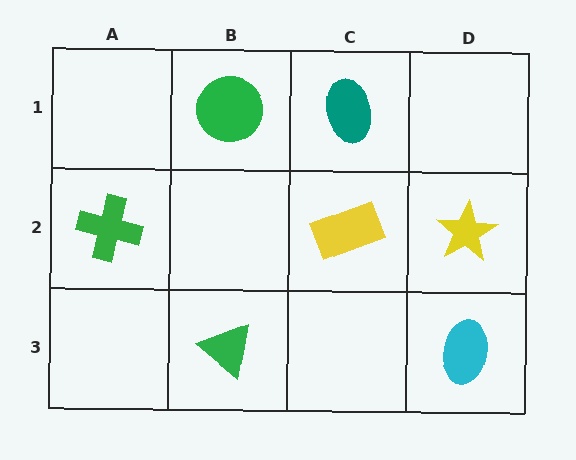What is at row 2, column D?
A yellow star.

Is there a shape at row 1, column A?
No, that cell is empty.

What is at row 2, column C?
A yellow rectangle.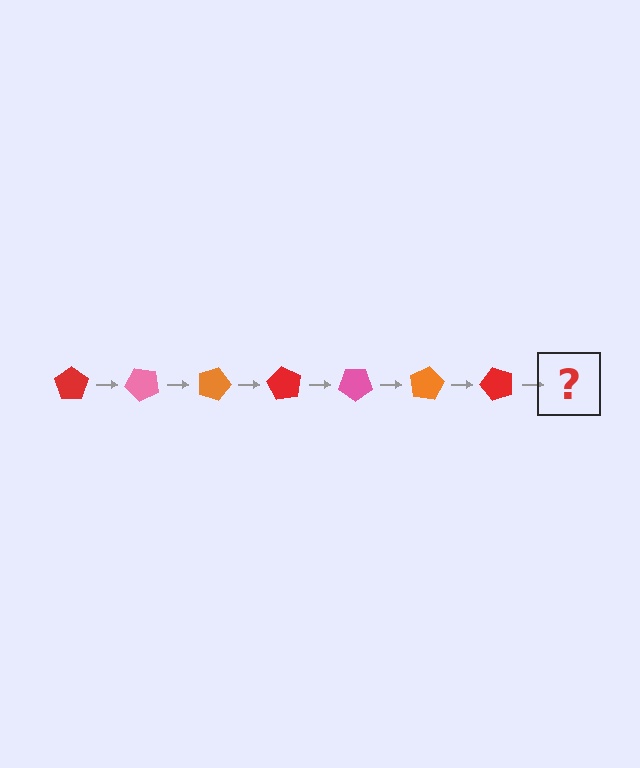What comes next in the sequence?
The next element should be a pink pentagon, rotated 315 degrees from the start.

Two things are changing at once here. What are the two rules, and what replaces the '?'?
The two rules are that it rotates 45 degrees each step and the color cycles through red, pink, and orange. The '?' should be a pink pentagon, rotated 315 degrees from the start.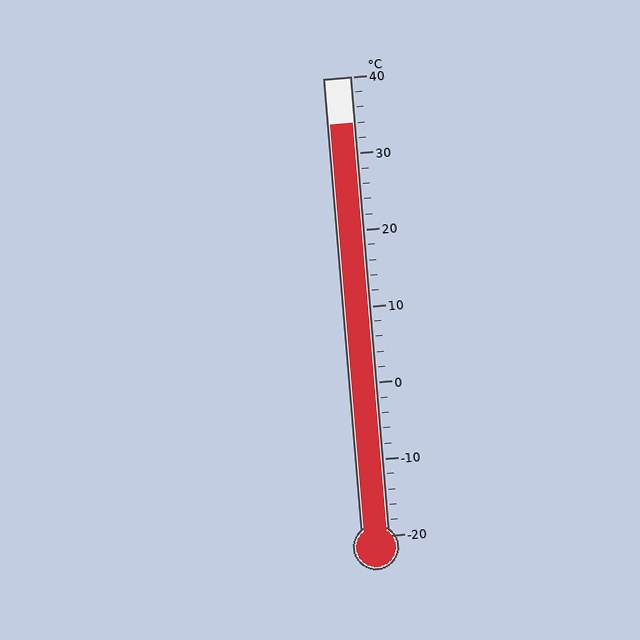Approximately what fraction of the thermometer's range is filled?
The thermometer is filled to approximately 90% of its range.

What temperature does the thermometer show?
The thermometer shows approximately 34°C.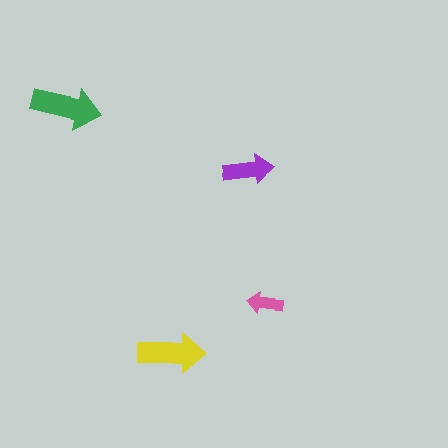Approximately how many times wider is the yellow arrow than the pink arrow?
About 2 times wider.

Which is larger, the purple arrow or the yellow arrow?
The yellow one.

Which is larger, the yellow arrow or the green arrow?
The green one.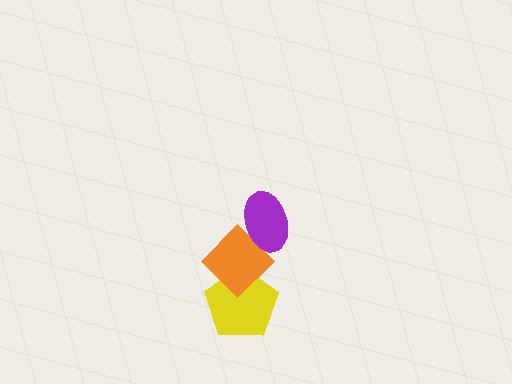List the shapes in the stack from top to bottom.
From top to bottom: the purple ellipse, the orange diamond, the yellow pentagon.